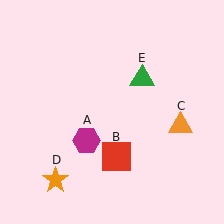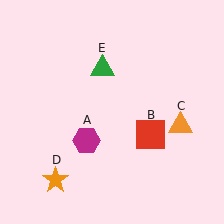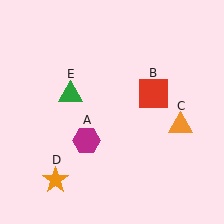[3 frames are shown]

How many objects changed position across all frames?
2 objects changed position: red square (object B), green triangle (object E).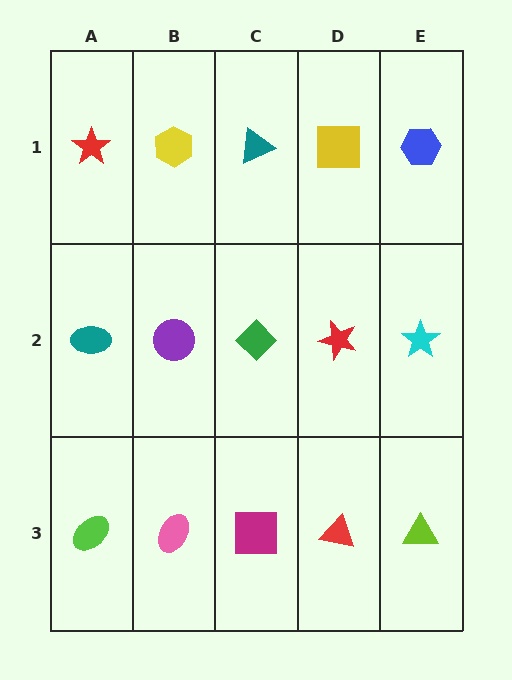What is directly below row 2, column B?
A pink ellipse.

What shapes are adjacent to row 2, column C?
A teal triangle (row 1, column C), a magenta square (row 3, column C), a purple circle (row 2, column B), a red star (row 2, column D).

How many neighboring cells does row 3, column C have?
3.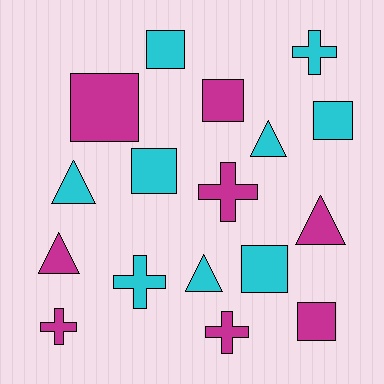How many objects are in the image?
There are 17 objects.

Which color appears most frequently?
Cyan, with 9 objects.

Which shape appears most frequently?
Square, with 7 objects.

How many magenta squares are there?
There are 3 magenta squares.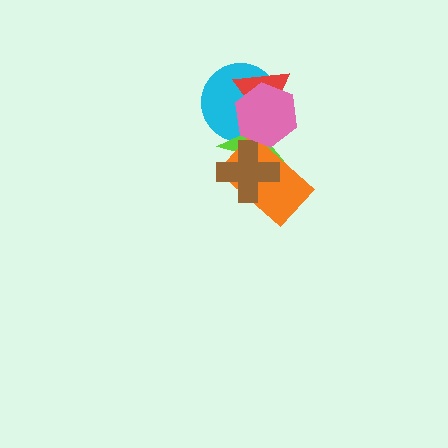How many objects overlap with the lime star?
5 objects overlap with the lime star.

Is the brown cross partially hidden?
No, no other shape covers it.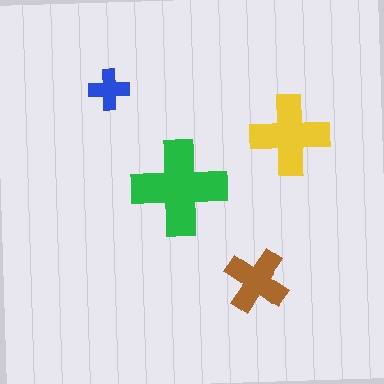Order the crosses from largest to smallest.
the green one, the yellow one, the brown one, the blue one.